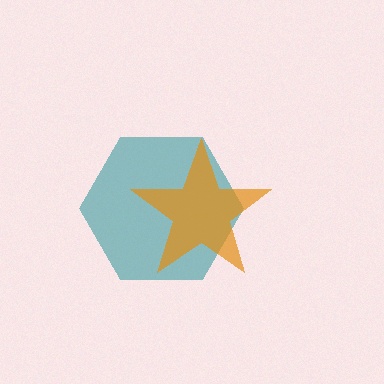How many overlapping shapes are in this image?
There are 2 overlapping shapes in the image.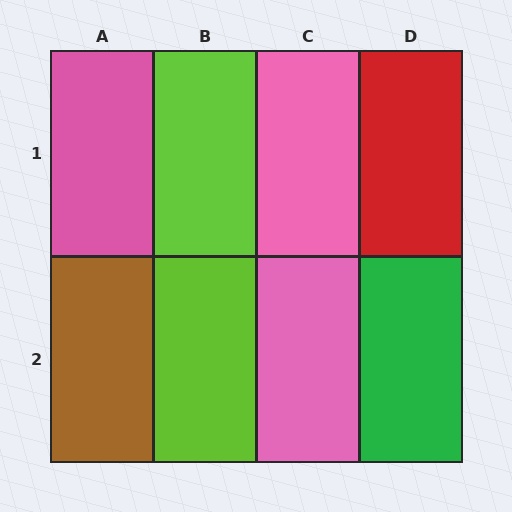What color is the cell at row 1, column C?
Pink.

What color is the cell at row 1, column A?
Pink.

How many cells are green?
1 cell is green.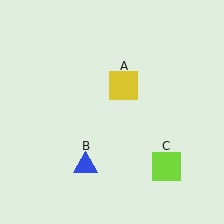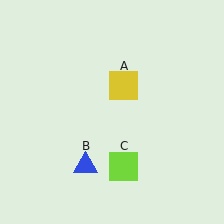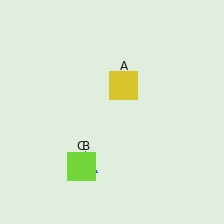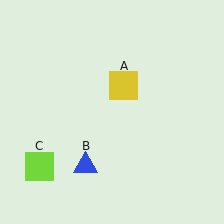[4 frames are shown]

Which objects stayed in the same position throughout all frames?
Yellow square (object A) and blue triangle (object B) remained stationary.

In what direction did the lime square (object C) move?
The lime square (object C) moved left.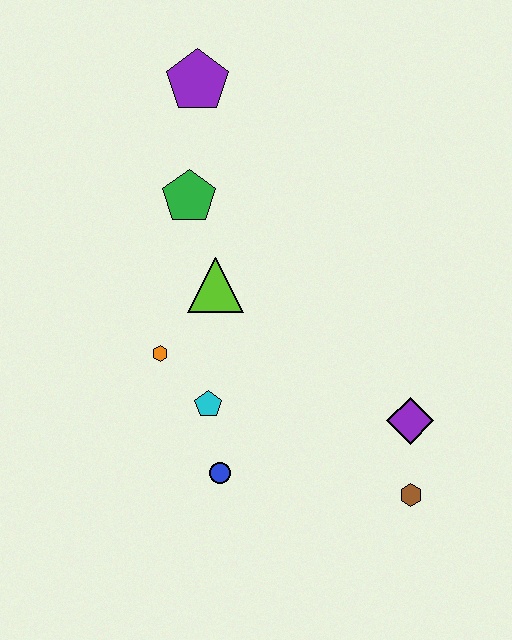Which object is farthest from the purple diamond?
The purple pentagon is farthest from the purple diamond.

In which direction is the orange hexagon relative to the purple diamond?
The orange hexagon is to the left of the purple diamond.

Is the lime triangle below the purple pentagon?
Yes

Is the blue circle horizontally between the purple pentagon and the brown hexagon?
Yes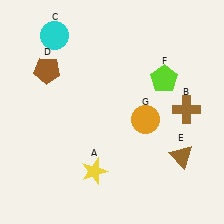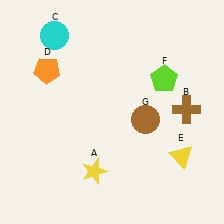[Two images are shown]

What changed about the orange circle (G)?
In Image 1, G is orange. In Image 2, it changed to brown.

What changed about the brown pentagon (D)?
In Image 1, D is brown. In Image 2, it changed to orange.